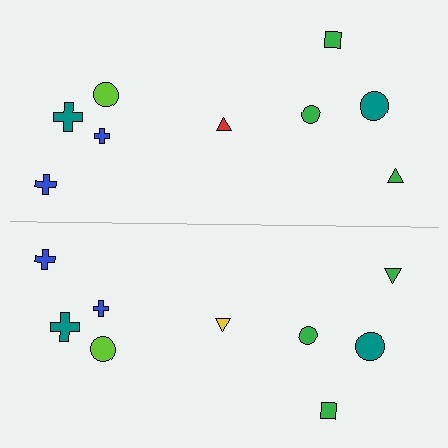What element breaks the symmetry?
The yellow triangle on the bottom side breaks the symmetry — its mirror counterpart is red.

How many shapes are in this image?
There are 18 shapes in this image.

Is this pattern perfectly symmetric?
No, the pattern is not perfectly symmetric. The yellow triangle on the bottom side breaks the symmetry — its mirror counterpart is red.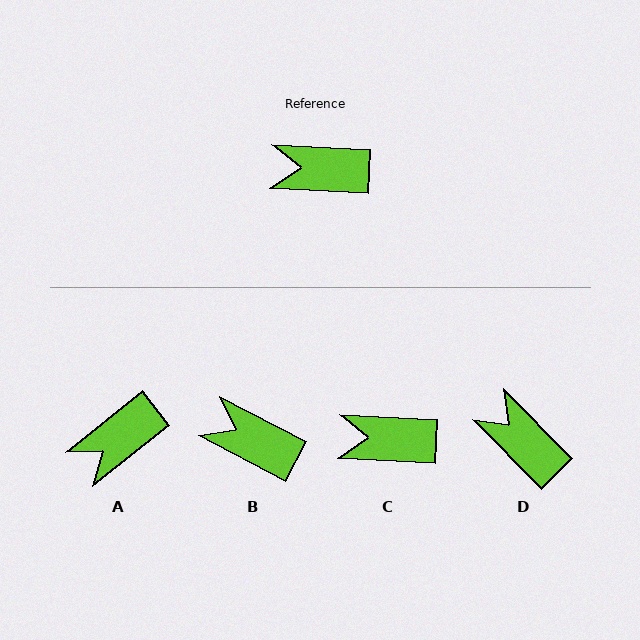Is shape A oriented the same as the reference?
No, it is off by about 41 degrees.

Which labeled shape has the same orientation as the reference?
C.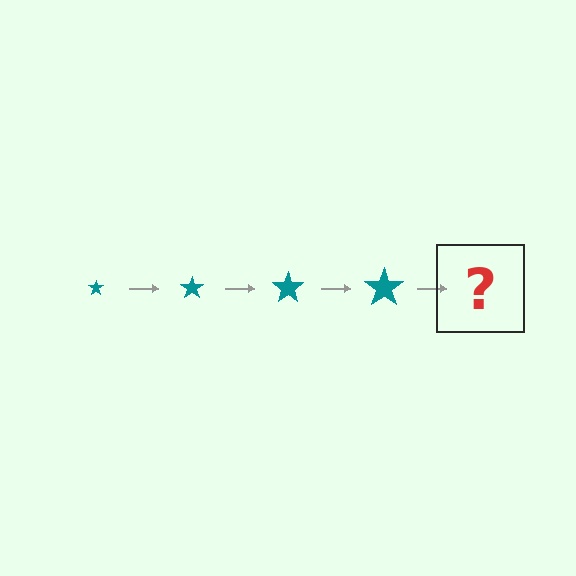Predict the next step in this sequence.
The next step is a teal star, larger than the previous one.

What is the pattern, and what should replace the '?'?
The pattern is that the star gets progressively larger each step. The '?' should be a teal star, larger than the previous one.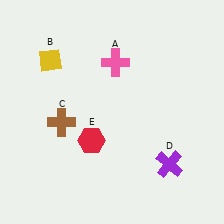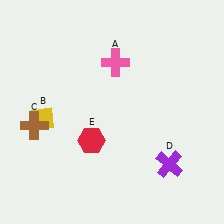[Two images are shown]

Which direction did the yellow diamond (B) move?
The yellow diamond (B) moved down.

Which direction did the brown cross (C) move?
The brown cross (C) moved left.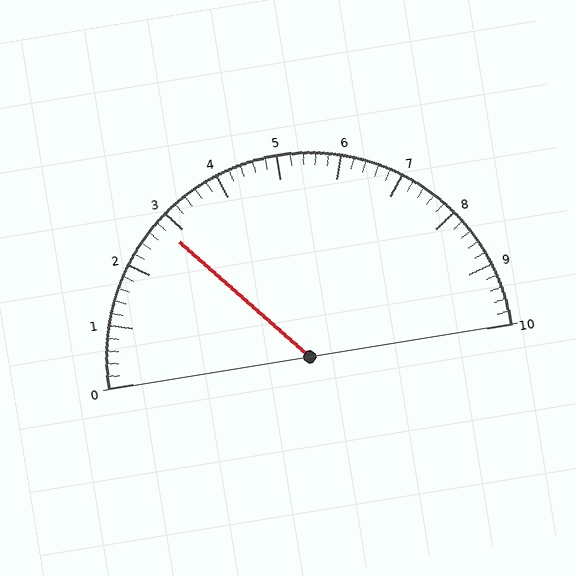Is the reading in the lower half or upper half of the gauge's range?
The reading is in the lower half of the range (0 to 10).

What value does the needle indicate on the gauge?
The needle indicates approximately 2.8.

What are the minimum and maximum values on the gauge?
The gauge ranges from 0 to 10.